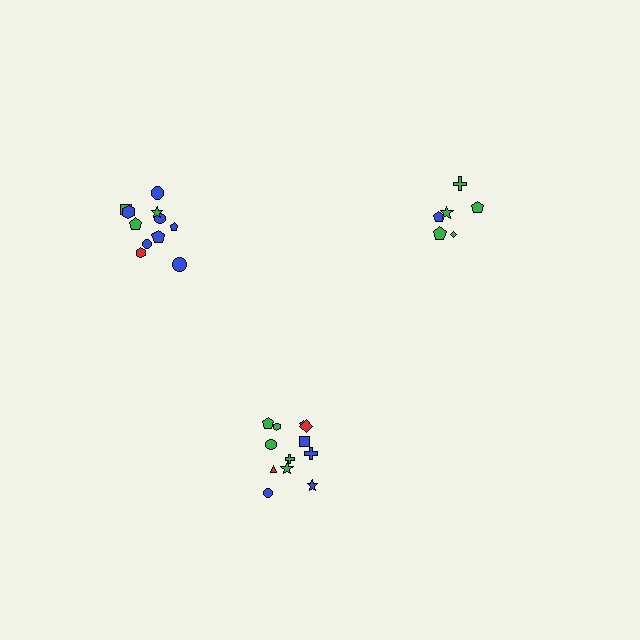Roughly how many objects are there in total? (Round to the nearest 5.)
Roughly 30 objects in total.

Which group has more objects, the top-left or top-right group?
The top-left group.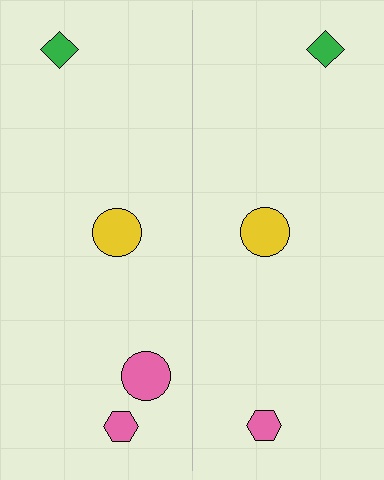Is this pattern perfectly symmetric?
No, the pattern is not perfectly symmetric. A pink circle is missing from the right side.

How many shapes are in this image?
There are 7 shapes in this image.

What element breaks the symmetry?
A pink circle is missing from the right side.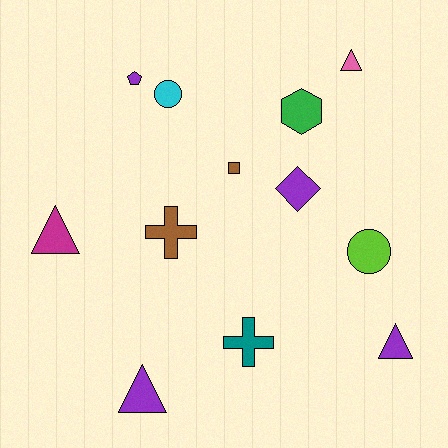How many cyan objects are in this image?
There is 1 cyan object.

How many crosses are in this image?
There are 2 crosses.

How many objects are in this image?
There are 12 objects.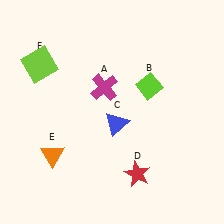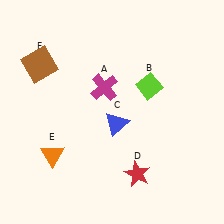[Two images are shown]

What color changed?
The square (F) changed from lime in Image 1 to brown in Image 2.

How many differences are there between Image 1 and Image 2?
There is 1 difference between the two images.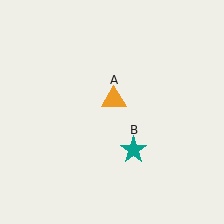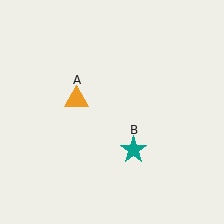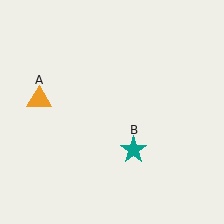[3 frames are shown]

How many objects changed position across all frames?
1 object changed position: orange triangle (object A).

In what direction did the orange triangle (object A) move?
The orange triangle (object A) moved left.